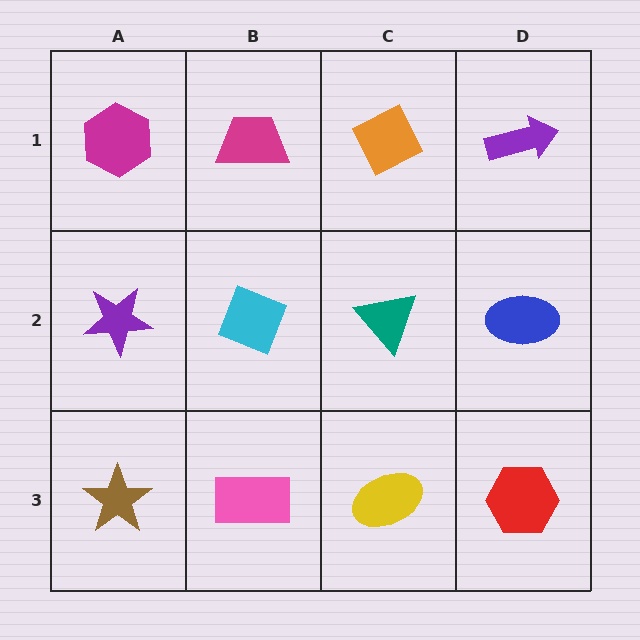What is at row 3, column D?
A red hexagon.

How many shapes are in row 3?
4 shapes.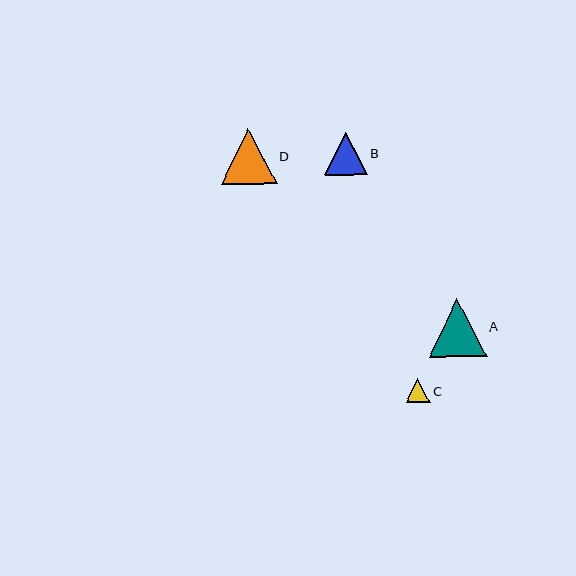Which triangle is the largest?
Triangle A is the largest with a size of approximately 58 pixels.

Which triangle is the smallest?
Triangle C is the smallest with a size of approximately 24 pixels.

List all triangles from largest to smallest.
From largest to smallest: A, D, B, C.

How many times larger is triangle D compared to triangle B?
Triangle D is approximately 1.3 times the size of triangle B.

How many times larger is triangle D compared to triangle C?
Triangle D is approximately 2.3 times the size of triangle C.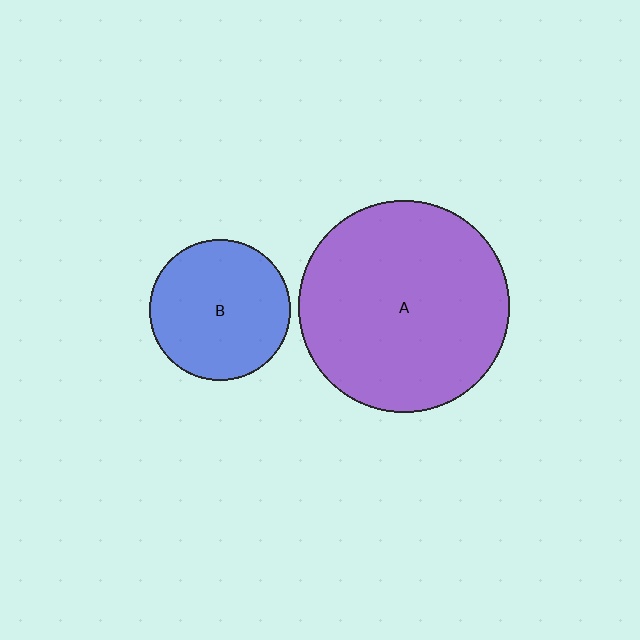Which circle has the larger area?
Circle A (purple).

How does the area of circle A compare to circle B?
Approximately 2.3 times.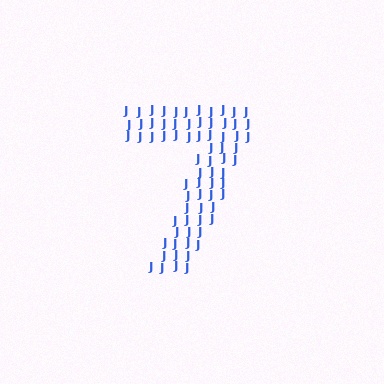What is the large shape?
The large shape is the digit 7.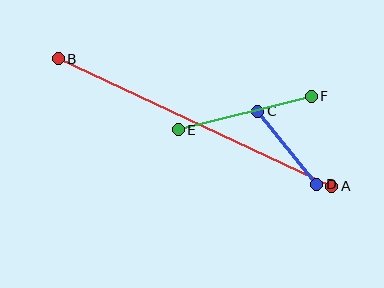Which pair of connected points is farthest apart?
Points A and B are farthest apart.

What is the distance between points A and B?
The distance is approximately 302 pixels.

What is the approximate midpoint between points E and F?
The midpoint is at approximately (245, 113) pixels.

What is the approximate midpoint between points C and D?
The midpoint is at approximately (287, 148) pixels.